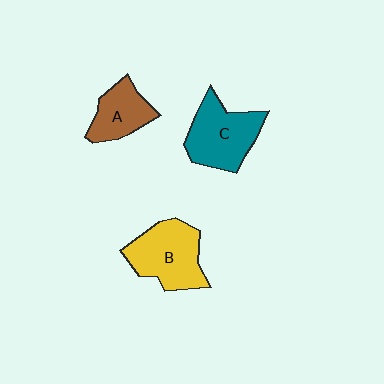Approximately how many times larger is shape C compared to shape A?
Approximately 1.5 times.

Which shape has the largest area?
Shape B (yellow).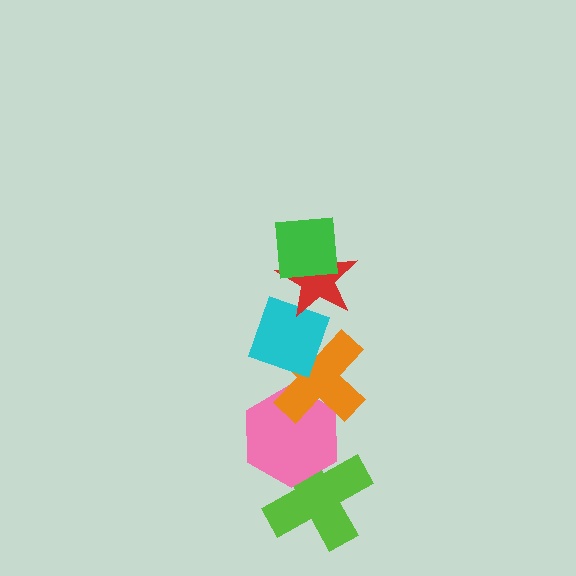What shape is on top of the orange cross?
The cyan diamond is on top of the orange cross.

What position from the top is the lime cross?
The lime cross is 6th from the top.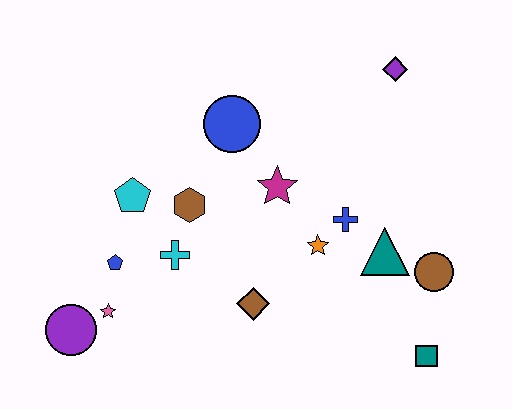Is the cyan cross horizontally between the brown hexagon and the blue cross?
No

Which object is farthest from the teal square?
The purple circle is farthest from the teal square.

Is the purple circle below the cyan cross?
Yes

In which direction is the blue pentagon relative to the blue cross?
The blue pentagon is to the left of the blue cross.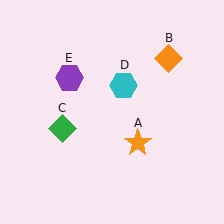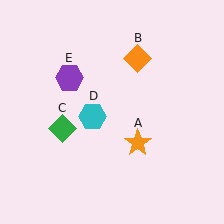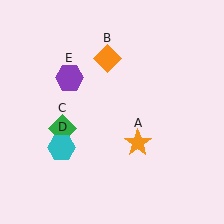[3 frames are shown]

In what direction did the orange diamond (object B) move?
The orange diamond (object B) moved left.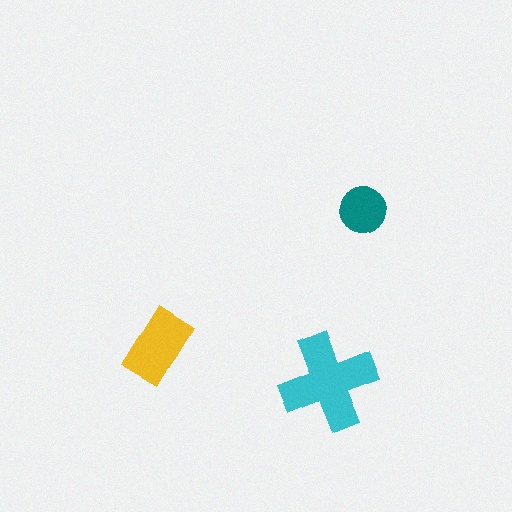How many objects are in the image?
There are 3 objects in the image.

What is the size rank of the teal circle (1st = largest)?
3rd.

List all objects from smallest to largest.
The teal circle, the yellow rectangle, the cyan cross.